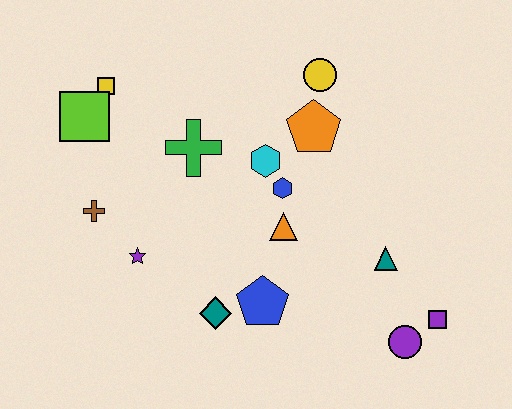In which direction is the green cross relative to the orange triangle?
The green cross is to the left of the orange triangle.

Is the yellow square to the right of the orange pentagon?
No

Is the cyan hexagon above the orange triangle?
Yes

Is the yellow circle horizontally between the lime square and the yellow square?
No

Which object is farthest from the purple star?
The purple square is farthest from the purple star.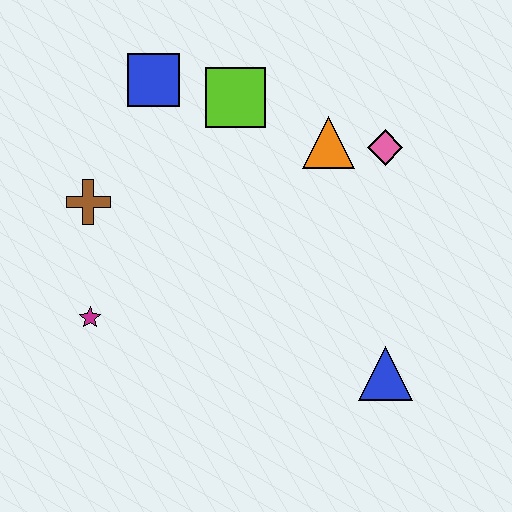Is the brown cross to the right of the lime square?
No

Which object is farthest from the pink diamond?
The magenta star is farthest from the pink diamond.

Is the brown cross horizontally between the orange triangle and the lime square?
No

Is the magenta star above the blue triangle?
Yes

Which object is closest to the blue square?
The lime square is closest to the blue square.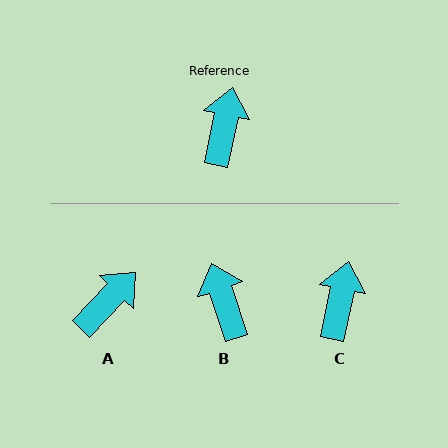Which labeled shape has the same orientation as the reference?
C.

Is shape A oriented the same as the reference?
No, it is off by about 32 degrees.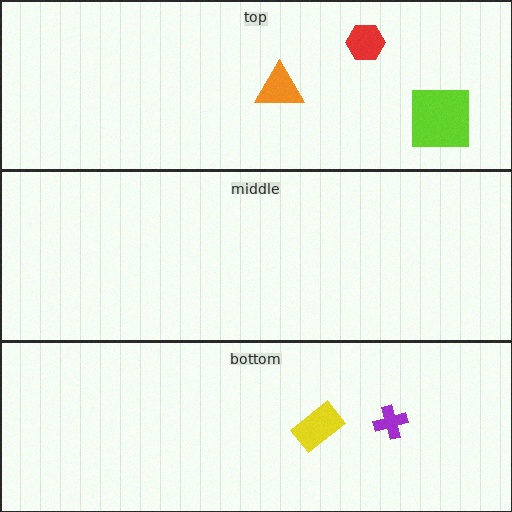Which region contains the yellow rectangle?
The bottom region.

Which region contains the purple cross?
The bottom region.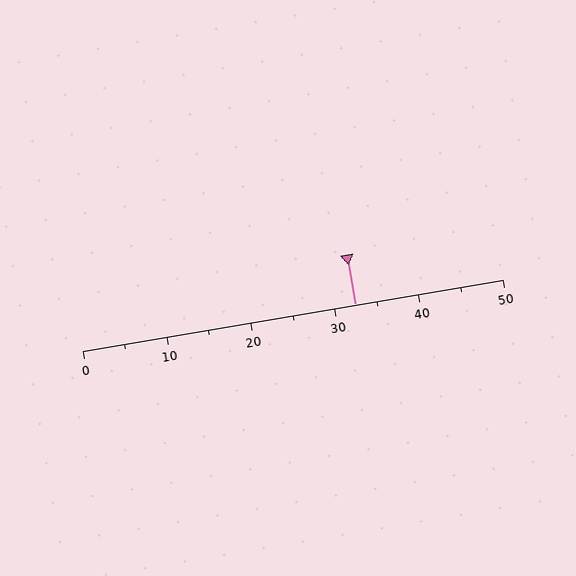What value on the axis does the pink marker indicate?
The marker indicates approximately 32.5.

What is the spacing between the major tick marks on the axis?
The major ticks are spaced 10 apart.